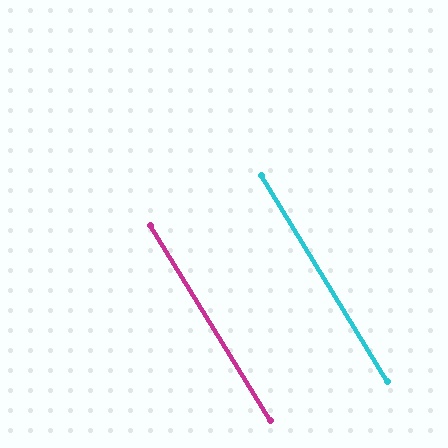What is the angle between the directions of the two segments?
Approximately 0 degrees.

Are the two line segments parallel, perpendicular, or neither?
Parallel — their directions differ by only 0.4°.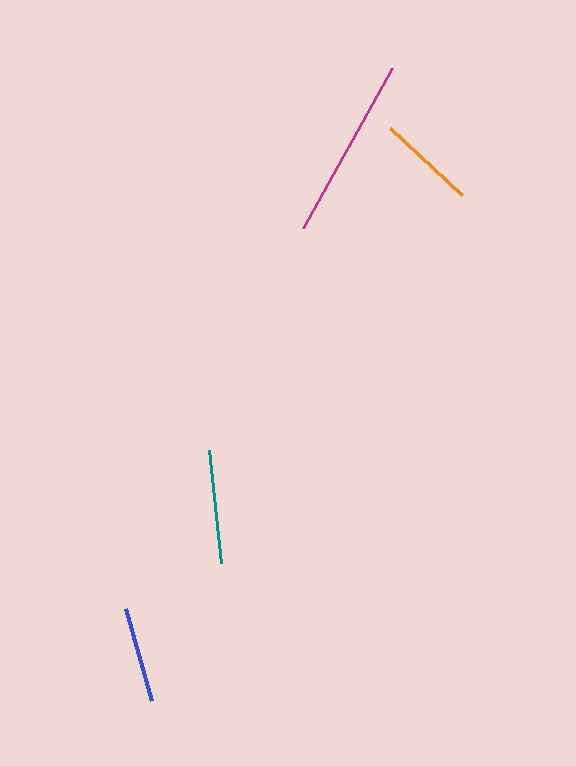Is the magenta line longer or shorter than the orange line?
The magenta line is longer than the orange line.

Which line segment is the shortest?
The blue line is the shortest at approximately 95 pixels.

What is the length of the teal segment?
The teal segment is approximately 114 pixels long.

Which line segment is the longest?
The magenta line is the longest at approximately 184 pixels.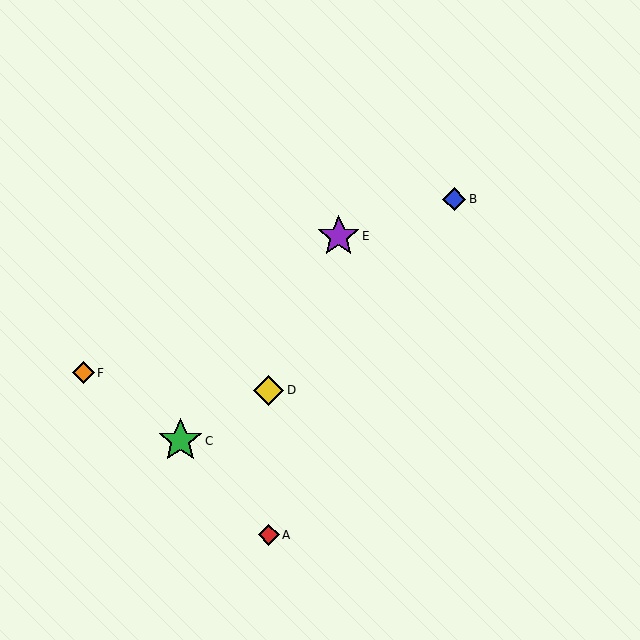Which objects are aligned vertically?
Objects A, D are aligned vertically.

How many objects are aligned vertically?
2 objects (A, D) are aligned vertically.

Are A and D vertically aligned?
Yes, both are at x≈269.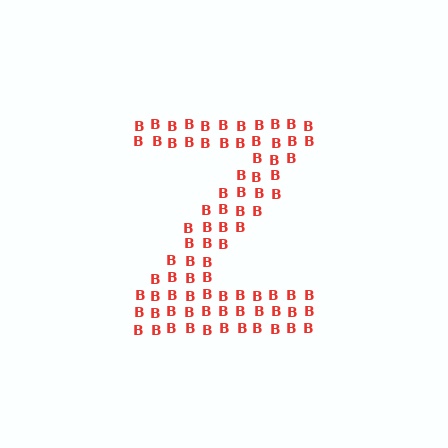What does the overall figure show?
The overall figure shows the letter Z.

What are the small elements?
The small elements are letter B's.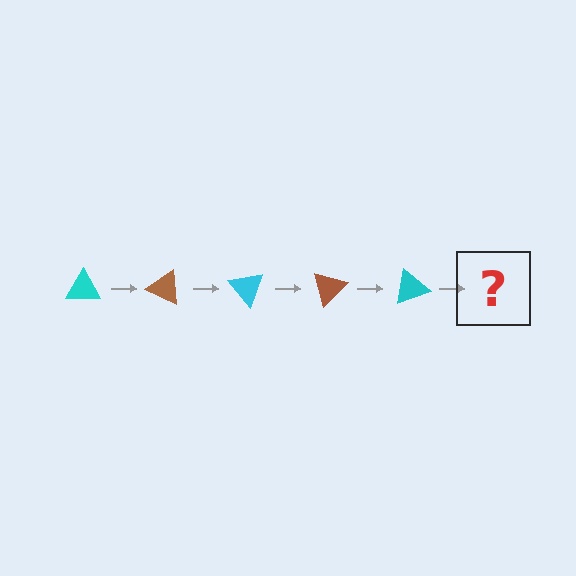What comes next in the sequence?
The next element should be a brown triangle, rotated 125 degrees from the start.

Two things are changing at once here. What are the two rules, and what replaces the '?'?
The two rules are that it rotates 25 degrees each step and the color cycles through cyan and brown. The '?' should be a brown triangle, rotated 125 degrees from the start.